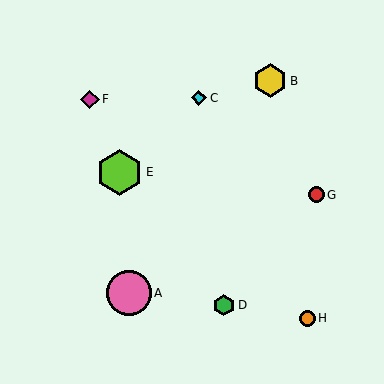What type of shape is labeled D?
Shape D is a green hexagon.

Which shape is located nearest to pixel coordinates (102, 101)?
The magenta diamond (labeled F) at (90, 99) is nearest to that location.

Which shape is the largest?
The lime hexagon (labeled E) is the largest.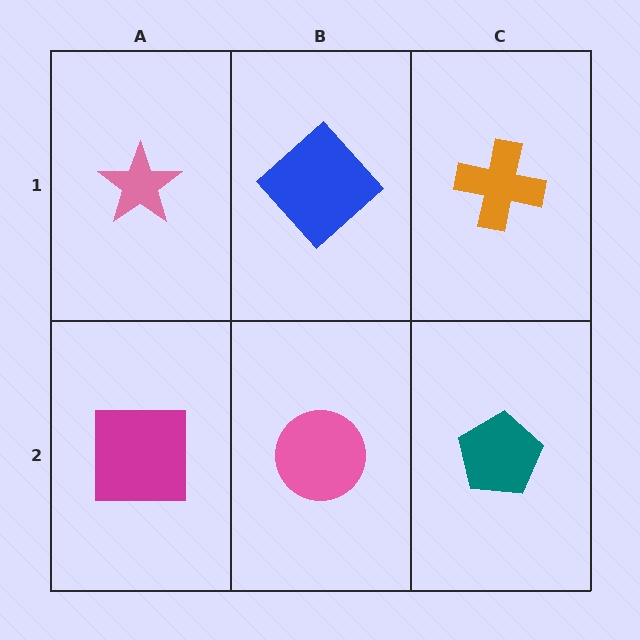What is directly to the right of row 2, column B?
A teal pentagon.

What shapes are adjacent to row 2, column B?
A blue diamond (row 1, column B), a magenta square (row 2, column A), a teal pentagon (row 2, column C).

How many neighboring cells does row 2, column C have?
2.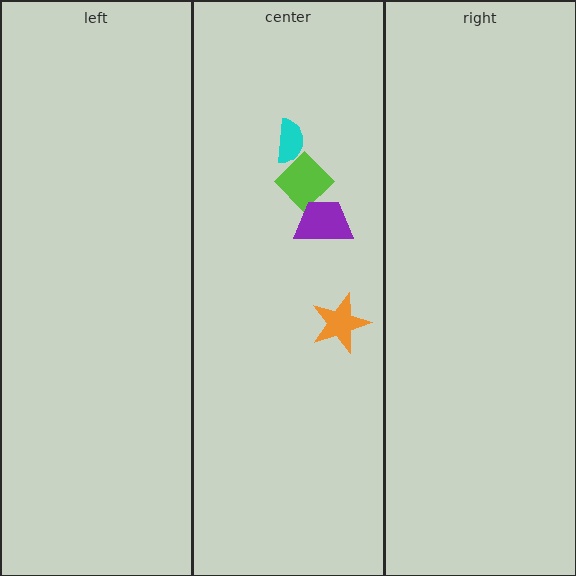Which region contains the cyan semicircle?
The center region.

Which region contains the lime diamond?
The center region.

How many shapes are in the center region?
4.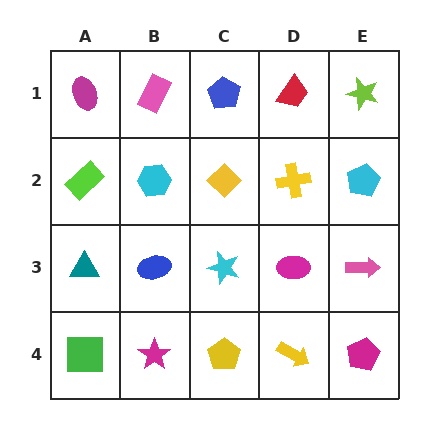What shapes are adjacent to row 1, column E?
A cyan pentagon (row 2, column E), a red trapezoid (row 1, column D).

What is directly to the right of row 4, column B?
A yellow pentagon.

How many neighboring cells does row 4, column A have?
2.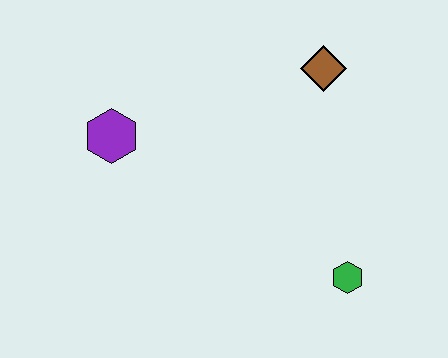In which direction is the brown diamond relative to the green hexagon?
The brown diamond is above the green hexagon.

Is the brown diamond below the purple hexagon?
No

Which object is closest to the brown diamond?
The green hexagon is closest to the brown diamond.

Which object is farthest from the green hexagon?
The purple hexagon is farthest from the green hexagon.